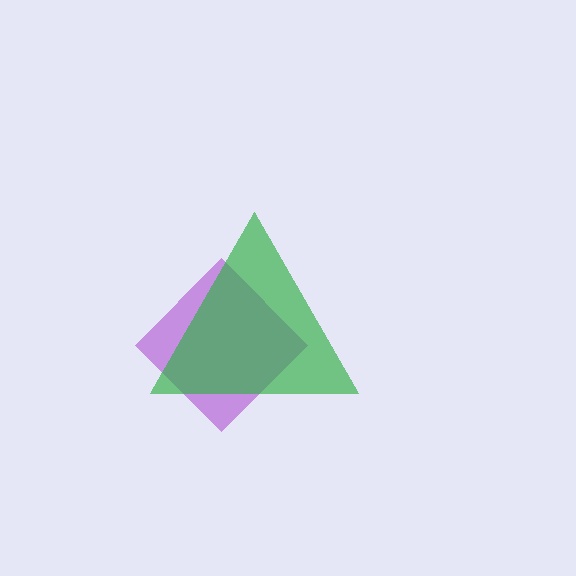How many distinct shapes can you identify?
There are 2 distinct shapes: a purple diamond, a green triangle.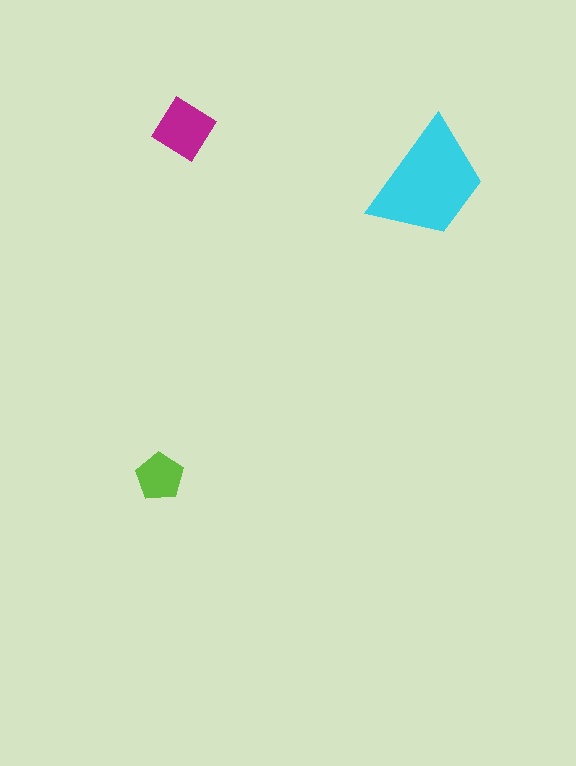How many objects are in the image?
There are 3 objects in the image.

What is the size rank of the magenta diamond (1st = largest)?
2nd.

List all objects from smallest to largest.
The lime pentagon, the magenta diamond, the cyan trapezoid.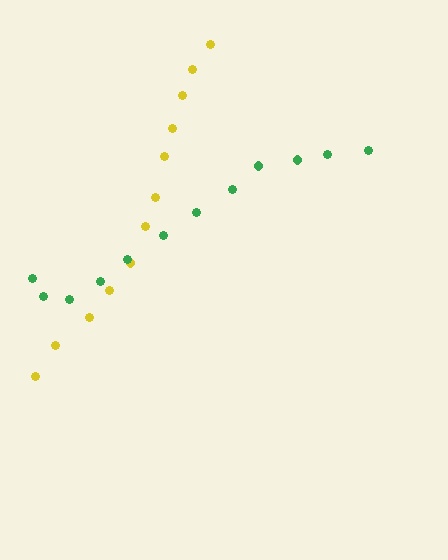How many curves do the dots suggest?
There are 2 distinct paths.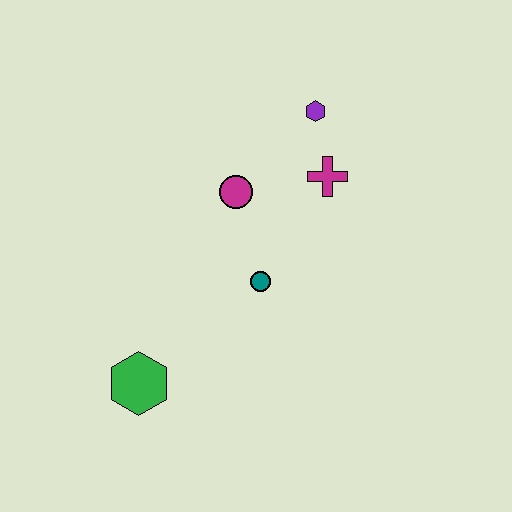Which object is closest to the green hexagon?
The teal circle is closest to the green hexagon.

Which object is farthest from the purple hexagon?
The green hexagon is farthest from the purple hexagon.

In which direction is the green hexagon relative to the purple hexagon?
The green hexagon is below the purple hexagon.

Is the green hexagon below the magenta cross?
Yes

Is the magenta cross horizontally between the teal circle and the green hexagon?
No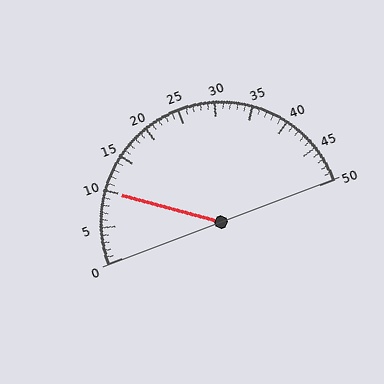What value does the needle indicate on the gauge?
The needle indicates approximately 10.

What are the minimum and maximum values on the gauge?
The gauge ranges from 0 to 50.